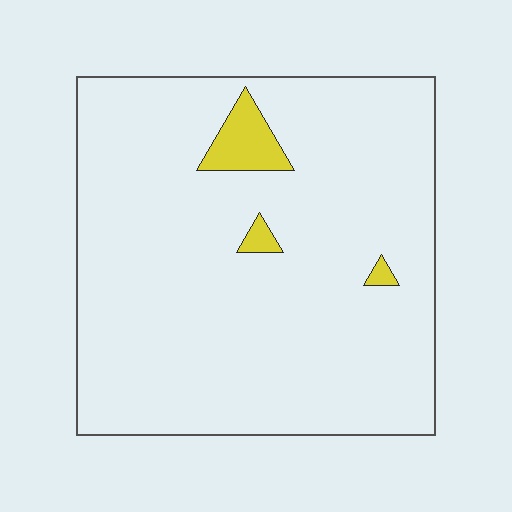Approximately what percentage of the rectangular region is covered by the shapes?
Approximately 5%.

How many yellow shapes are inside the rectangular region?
3.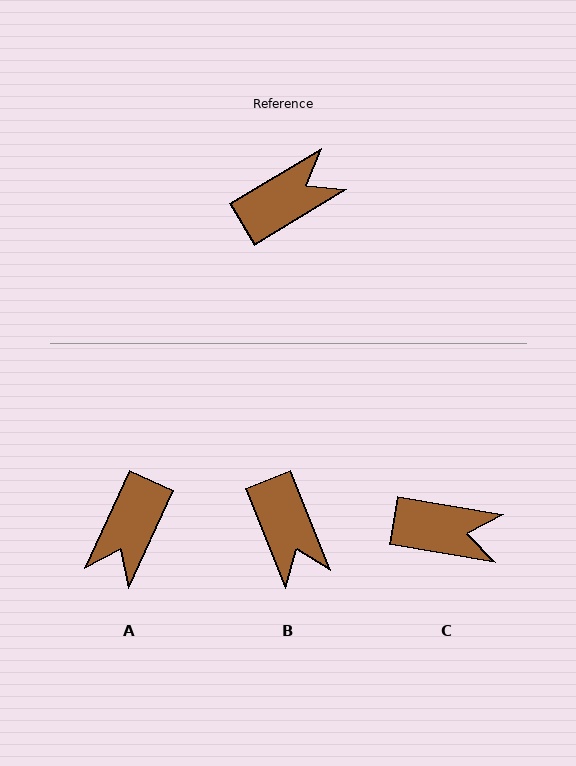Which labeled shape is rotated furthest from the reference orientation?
A, about 146 degrees away.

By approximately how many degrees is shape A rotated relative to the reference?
Approximately 146 degrees clockwise.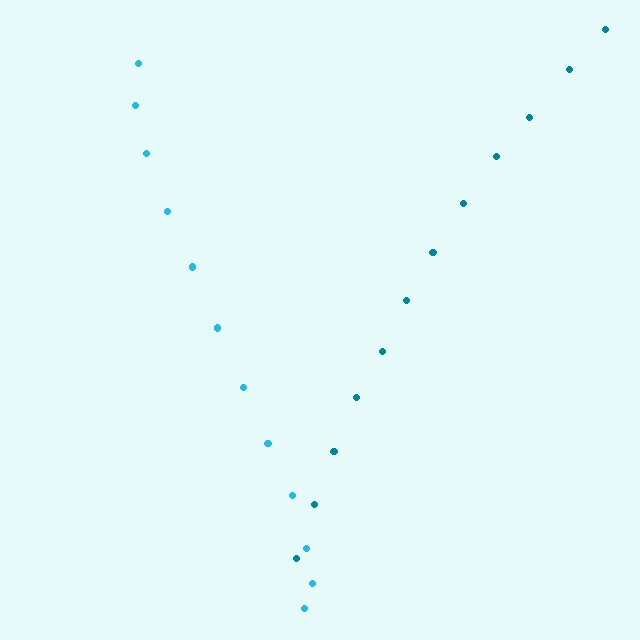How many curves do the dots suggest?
There are 2 distinct paths.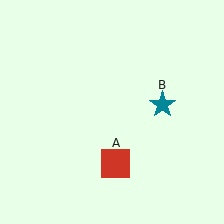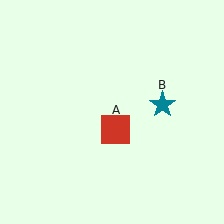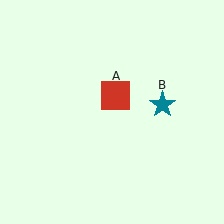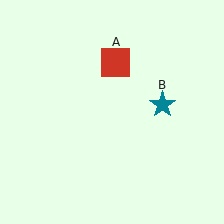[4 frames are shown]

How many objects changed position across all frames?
1 object changed position: red square (object A).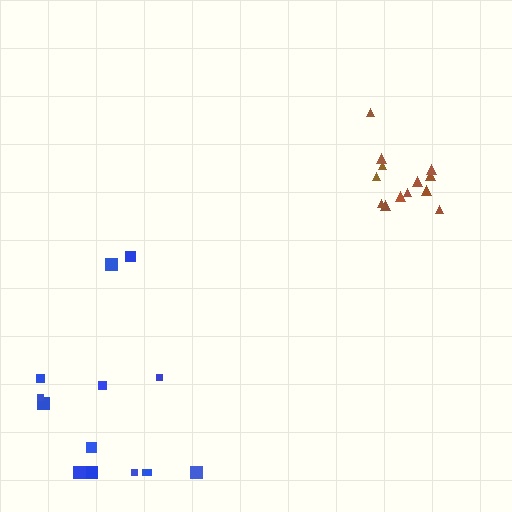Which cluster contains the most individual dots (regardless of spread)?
Blue (14).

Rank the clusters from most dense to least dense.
brown, blue.